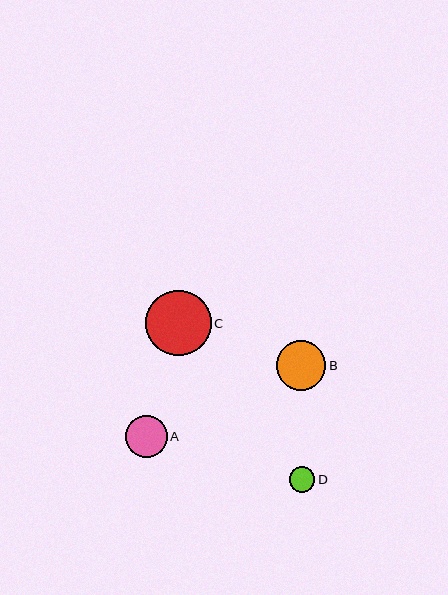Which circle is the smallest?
Circle D is the smallest with a size of approximately 26 pixels.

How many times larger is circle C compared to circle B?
Circle C is approximately 1.3 times the size of circle B.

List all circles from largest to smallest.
From largest to smallest: C, B, A, D.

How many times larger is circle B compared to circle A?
Circle B is approximately 1.2 times the size of circle A.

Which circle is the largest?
Circle C is the largest with a size of approximately 65 pixels.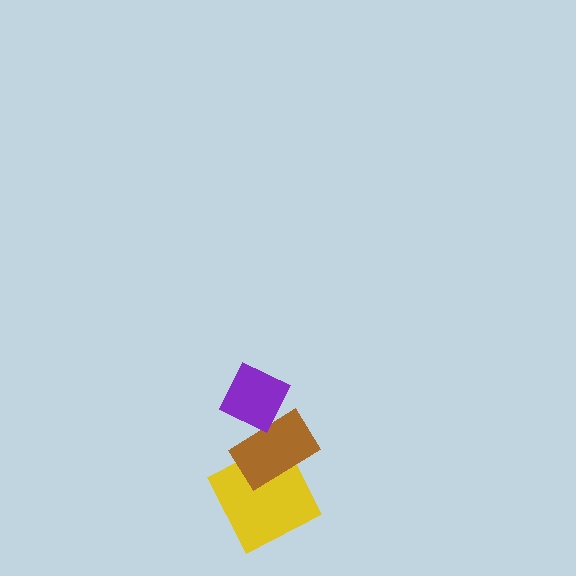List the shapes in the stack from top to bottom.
From top to bottom: the purple diamond, the brown rectangle, the yellow square.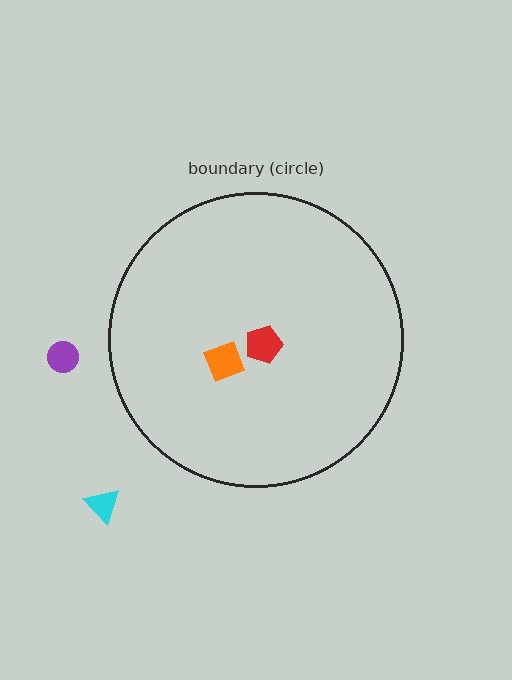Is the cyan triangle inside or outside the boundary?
Outside.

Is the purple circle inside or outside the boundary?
Outside.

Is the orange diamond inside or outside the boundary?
Inside.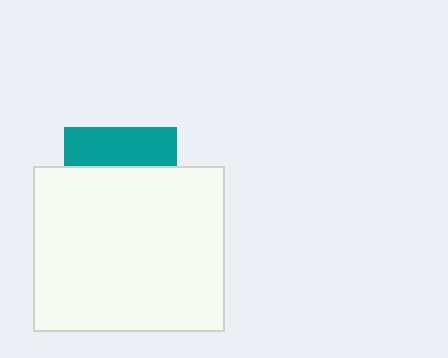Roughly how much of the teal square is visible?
A small part of it is visible (roughly 34%).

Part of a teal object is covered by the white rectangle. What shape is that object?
It is a square.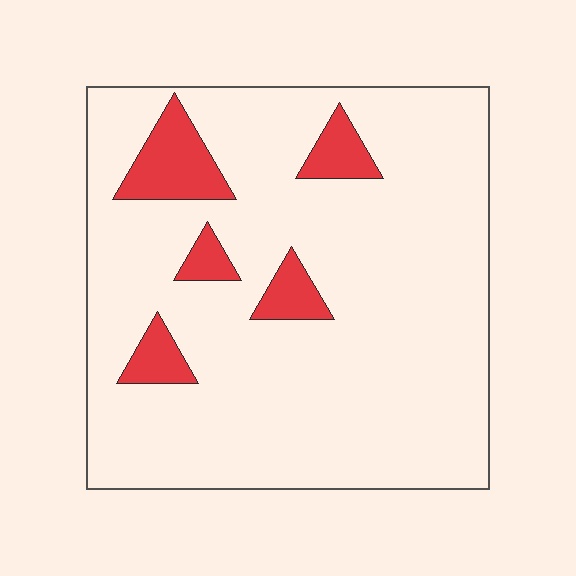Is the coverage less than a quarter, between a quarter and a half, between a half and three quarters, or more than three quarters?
Less than a quarter.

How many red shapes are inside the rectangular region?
5.